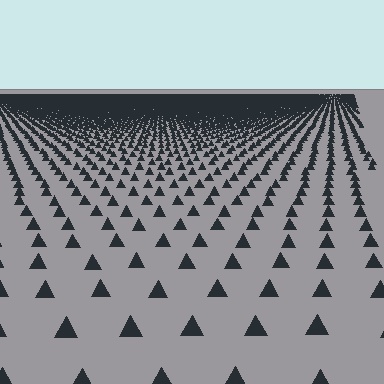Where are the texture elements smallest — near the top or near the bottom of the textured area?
Near the top.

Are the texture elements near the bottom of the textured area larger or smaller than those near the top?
Larger. Near the bottom, elements are closer to the viewer and appear at a bigger on-screen size.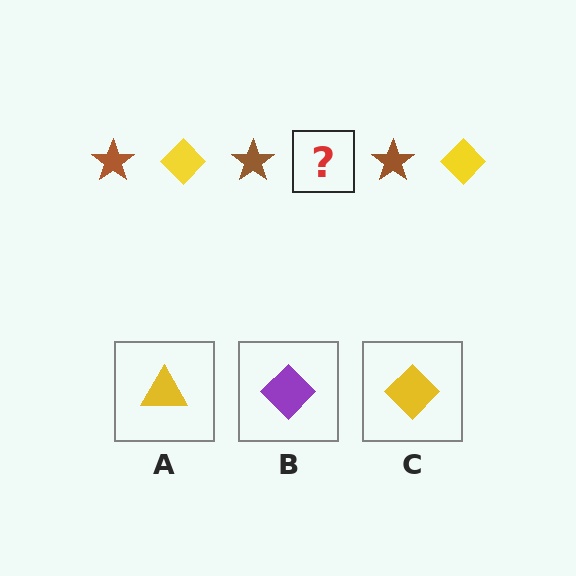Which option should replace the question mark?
Option C.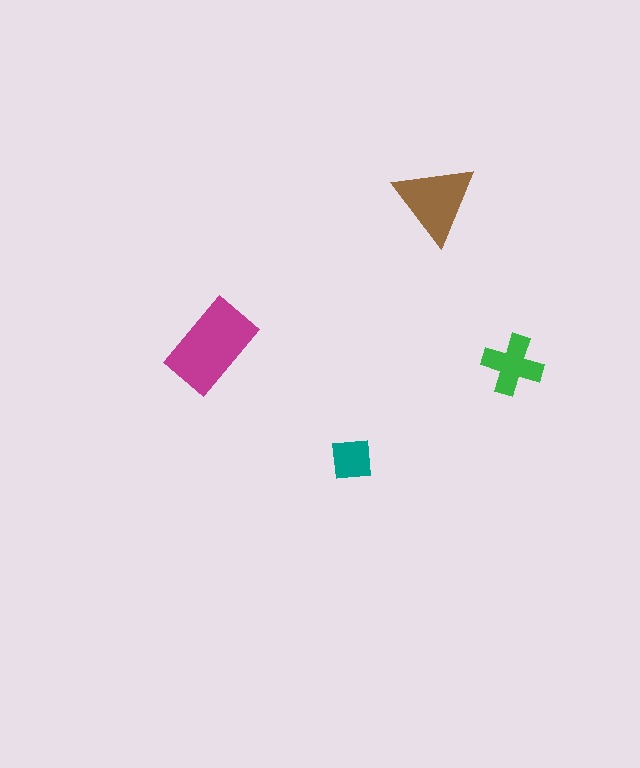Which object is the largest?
The magenta rectangle.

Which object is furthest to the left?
The magenta rectangle is leftmost.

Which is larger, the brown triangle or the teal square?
The brown triangle.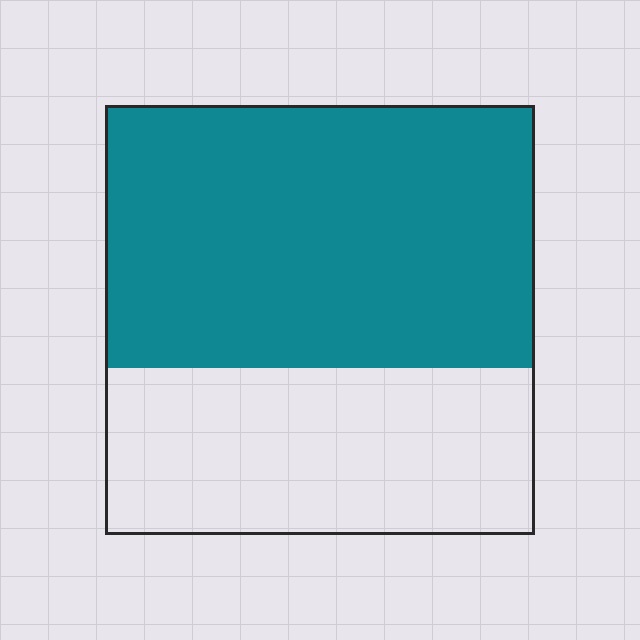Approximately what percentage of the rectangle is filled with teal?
Approximately 60%.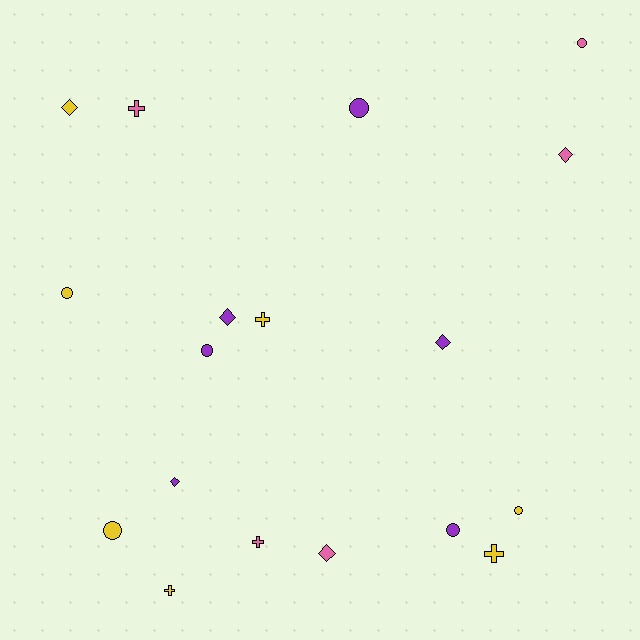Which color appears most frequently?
Yellow, with 7 objects.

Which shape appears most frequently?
Circle, with 7 objects.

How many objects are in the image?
There are 18 objects.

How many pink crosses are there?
There are 2 pink crosses.